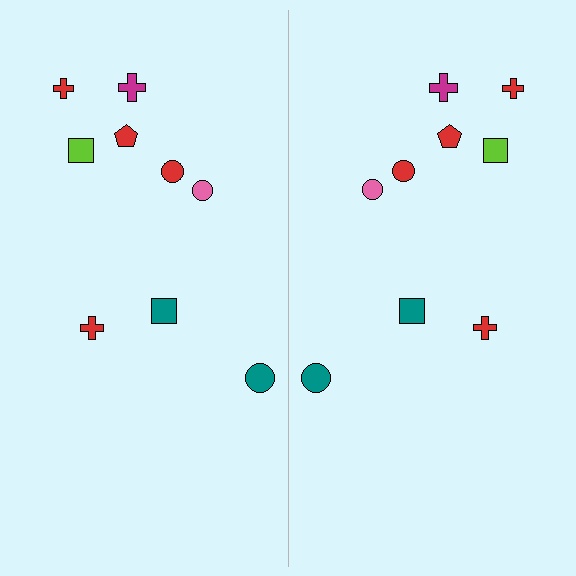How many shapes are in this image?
There are 18 shapes in this image.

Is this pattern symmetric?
Yes, this pattern has bilateral (reflection) symmetry.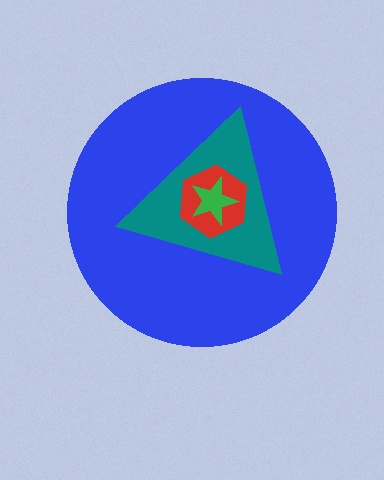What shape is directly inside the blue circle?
The teal triangle.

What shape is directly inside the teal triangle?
The red hexagon.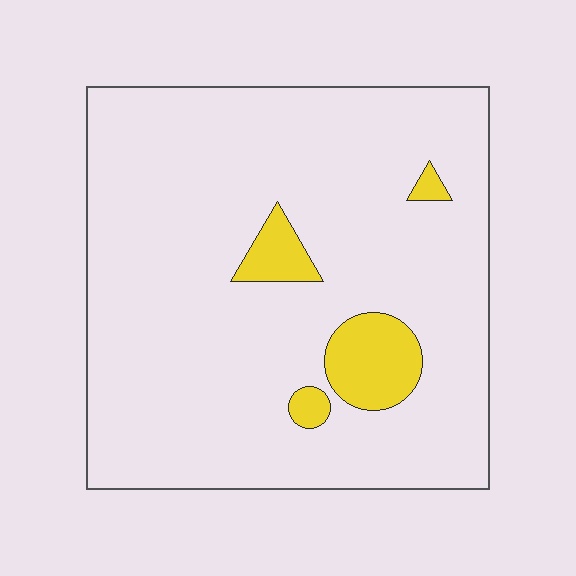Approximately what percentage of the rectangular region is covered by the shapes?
Approximately 10%.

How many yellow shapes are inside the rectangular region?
4.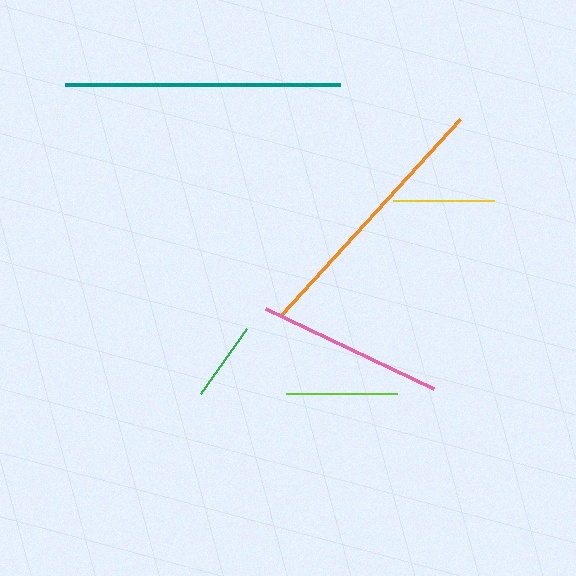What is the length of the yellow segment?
The yellow segment is approximately 101 pixels long.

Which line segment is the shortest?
The green line is the shortest at approximately 80 pixels.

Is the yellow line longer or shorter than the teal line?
The teal line is longer than the yellow line.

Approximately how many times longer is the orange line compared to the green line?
The orange line is approximately 3.3 times the length of the green line.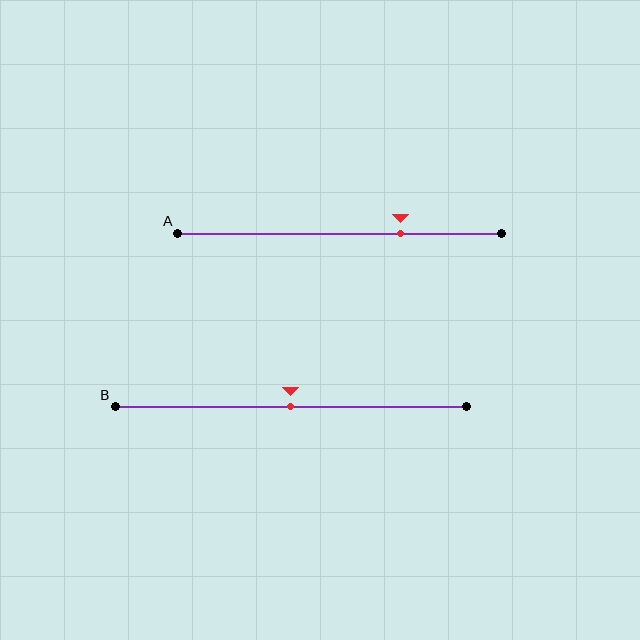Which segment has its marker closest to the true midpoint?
Segment B has its marker closest to the true midpoint.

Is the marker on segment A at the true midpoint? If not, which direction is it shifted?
No, the marker on segment A is shifted to the right by about 19% of the segment length.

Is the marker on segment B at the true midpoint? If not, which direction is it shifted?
Yes, the marker on segment B is at the true midpoint.